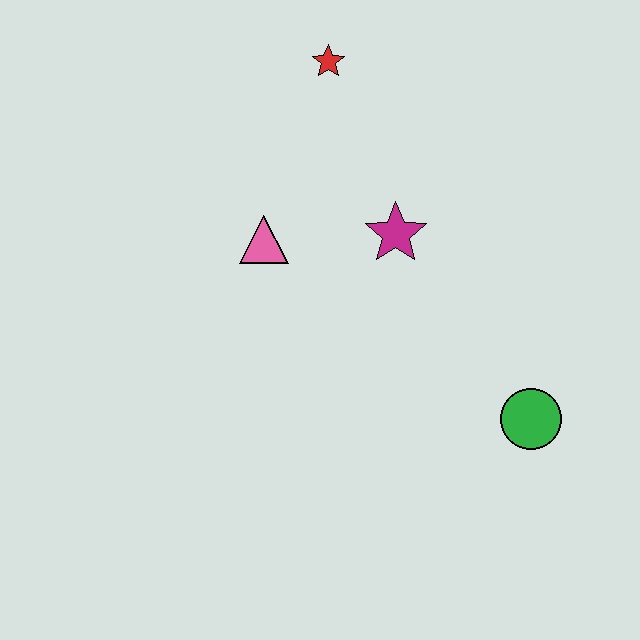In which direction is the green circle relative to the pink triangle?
The green circle is to the right of the pink triangle.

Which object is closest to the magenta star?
The pink triangle is closest to the magenta star.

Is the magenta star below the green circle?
No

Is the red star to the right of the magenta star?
No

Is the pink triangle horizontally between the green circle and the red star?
No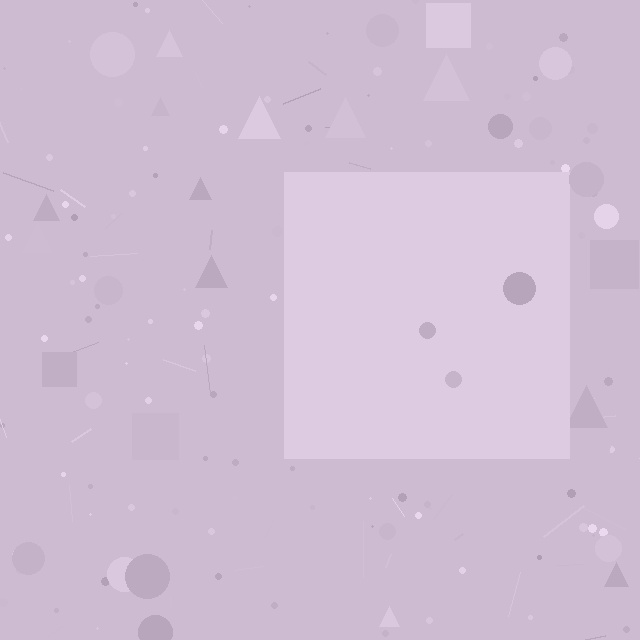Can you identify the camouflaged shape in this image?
The camouflaged shape is a square.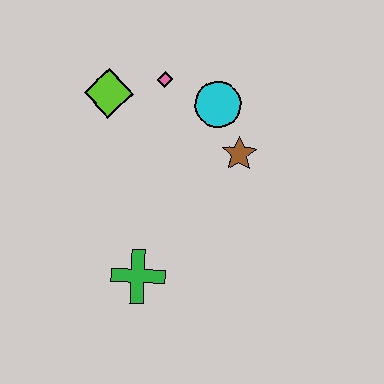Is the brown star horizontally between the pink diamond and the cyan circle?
No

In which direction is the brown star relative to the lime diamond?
The brown star is to the right of the lime diamond.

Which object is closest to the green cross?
The brown star is closest to the green cross.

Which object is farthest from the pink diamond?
The green cross is farthest from the pink diamond.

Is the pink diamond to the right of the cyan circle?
No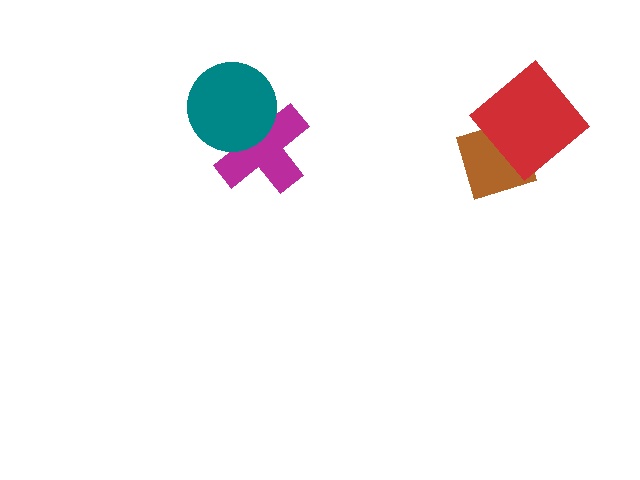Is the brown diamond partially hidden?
Yes, it is partially covered by another shape.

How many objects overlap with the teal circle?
1 object overlaps with the teal circle.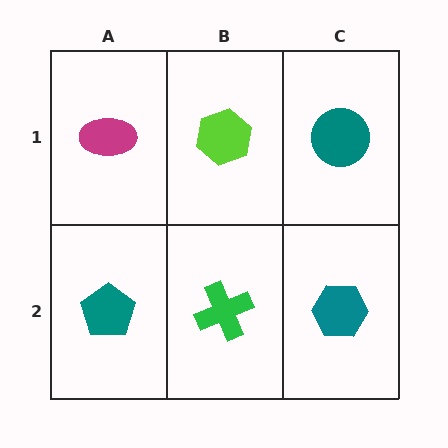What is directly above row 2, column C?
A teal circle.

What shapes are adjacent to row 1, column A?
A teal pentagon (row 2, column A), a lime hexagon (row 1, column B).